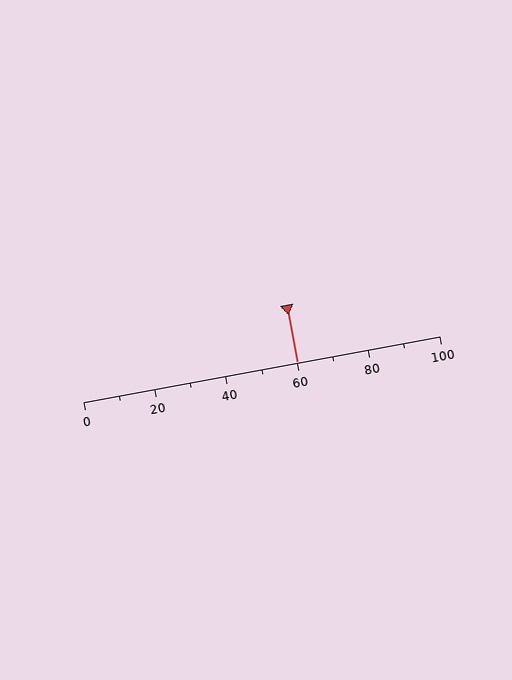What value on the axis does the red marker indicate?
The marker indicates approximately 60.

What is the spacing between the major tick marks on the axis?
The major ticks are spaced 20 apart.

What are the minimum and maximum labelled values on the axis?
The axis runs from 0 to 100.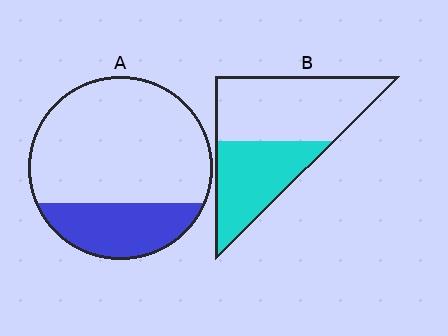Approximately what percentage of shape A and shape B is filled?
A is approximately 25% and B is approximately 40%.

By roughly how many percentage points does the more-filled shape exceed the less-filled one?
By roughly 15 percentage points (B over A).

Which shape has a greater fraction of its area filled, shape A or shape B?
Shape B.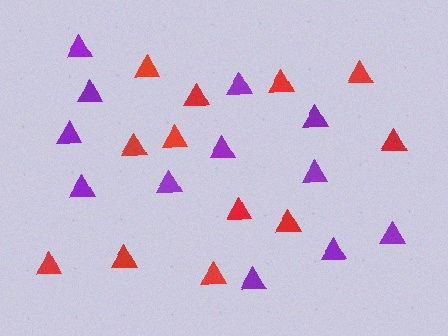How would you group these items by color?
There are 2 groups: one group of purple triangles (12) and one group of red triangles (12).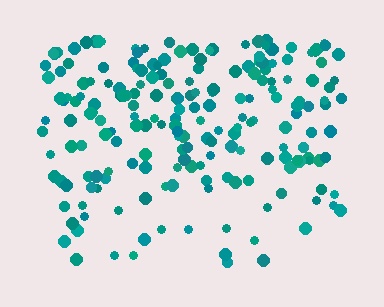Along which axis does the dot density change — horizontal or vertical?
Vertical.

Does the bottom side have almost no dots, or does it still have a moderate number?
Still a moderate number, just noticeably fewer than the top.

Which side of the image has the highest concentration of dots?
The top.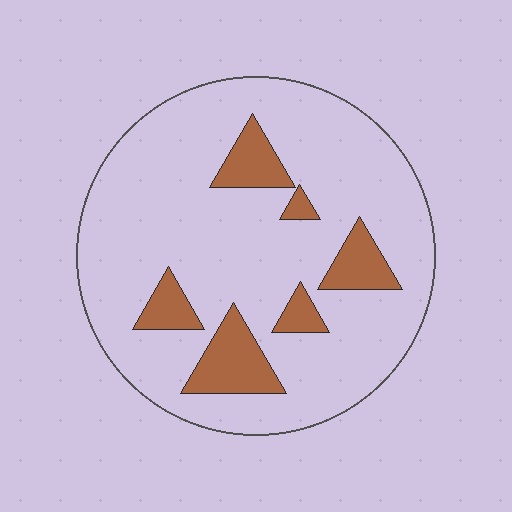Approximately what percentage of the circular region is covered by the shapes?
Approximately 15%.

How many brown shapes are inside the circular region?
6.